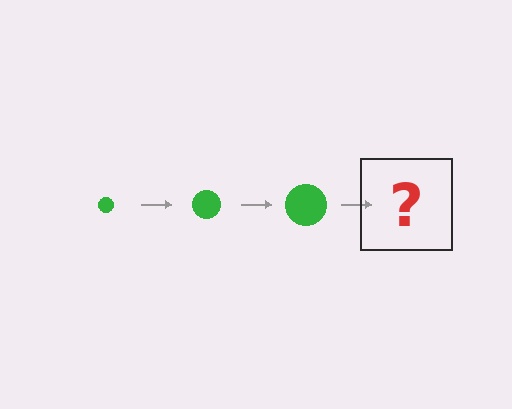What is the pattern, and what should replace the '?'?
The pattern is that the circle gets progressively larger each step. The '?' should be a green circle, larger than the previous one.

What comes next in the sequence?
The next element should be a green circle, larger than the previous one.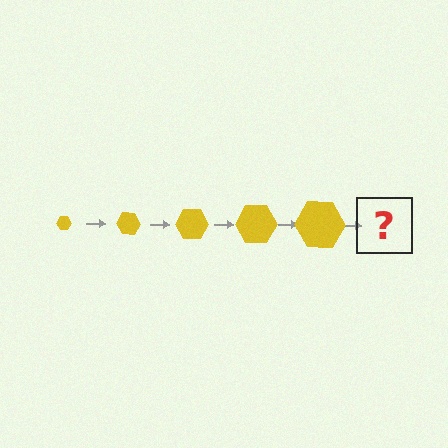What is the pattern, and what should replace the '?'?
The pattern is that the hexagon gets progressively larger each step. The '?' should be a yellow hexagon, larger than the previous one.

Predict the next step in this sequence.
The next step is a yellow hexagon, larger than the previous one.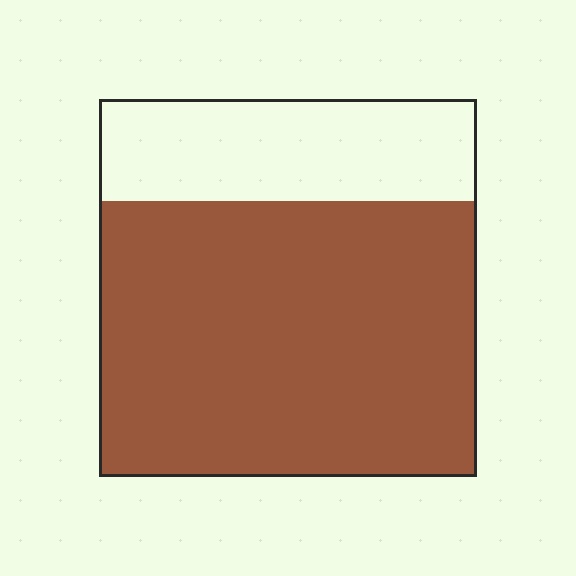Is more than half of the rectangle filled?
Yes.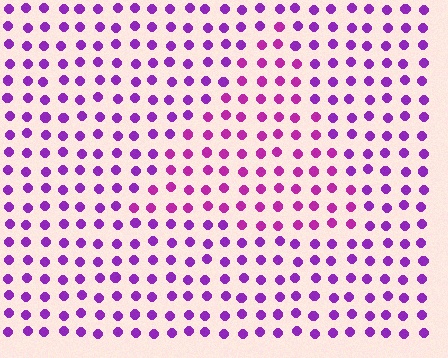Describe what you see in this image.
The image is filled with small purple elements in a uniform arrangement. A triangle-shaped region is visible where the elements are tinted to a slightly different hue, forming a subtle color boundary.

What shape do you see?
I see a triangle.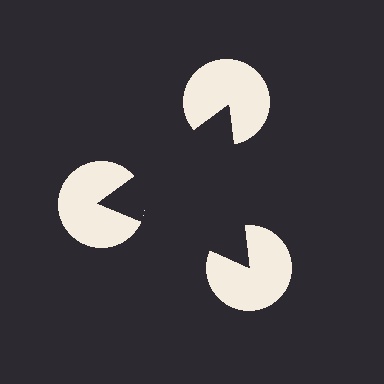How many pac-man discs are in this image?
There are 3 — one at each vertex of the illusory triangle.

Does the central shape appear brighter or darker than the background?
It typically appears slightly darker than the background, even though no actual brightness change is drawn.